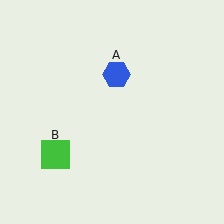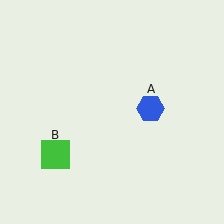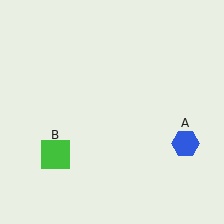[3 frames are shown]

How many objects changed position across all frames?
1 object changed position: blue hexagon (object A).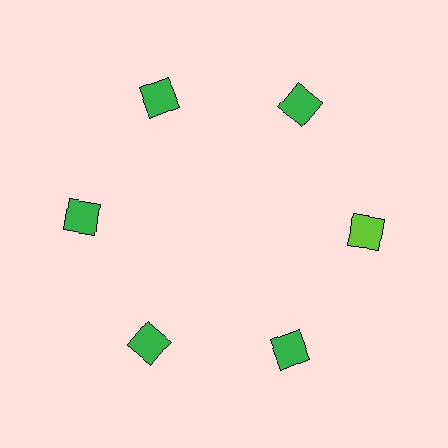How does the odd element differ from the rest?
It has a different color: lime instead of green.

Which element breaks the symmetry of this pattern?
The lime diamond at roughly the 3 o'clock position breaks the symmetry. All other shapes are green diamonds.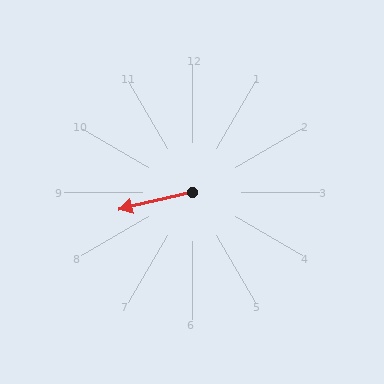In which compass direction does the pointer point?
West.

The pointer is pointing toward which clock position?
Roughly 9 o'clock.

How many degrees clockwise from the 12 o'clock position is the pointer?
Approximately 257 degrees.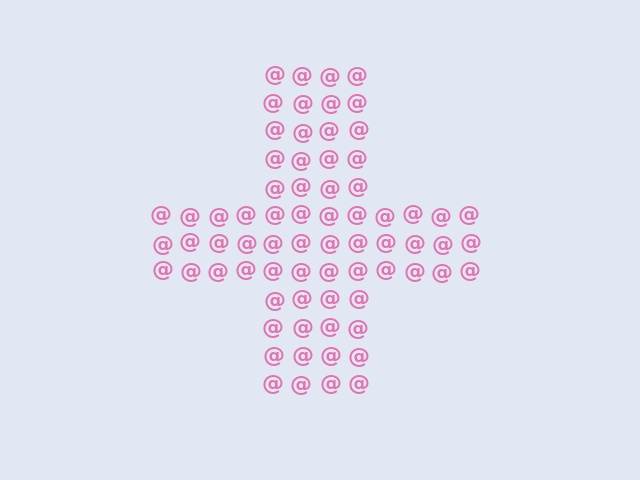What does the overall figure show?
The overall figure shows a cross.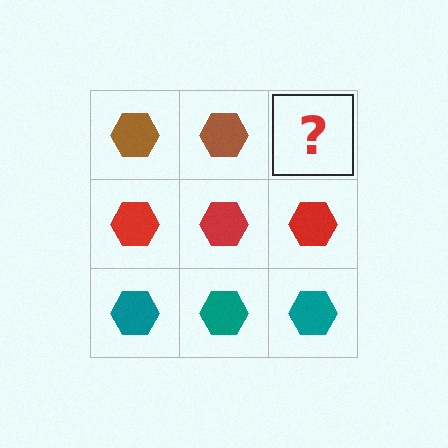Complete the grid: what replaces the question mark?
The question mark should be replaced with a brown hexagon.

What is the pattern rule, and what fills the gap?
The rule is that each row has a consistent color. The gap should be filled with a brown hexagon.